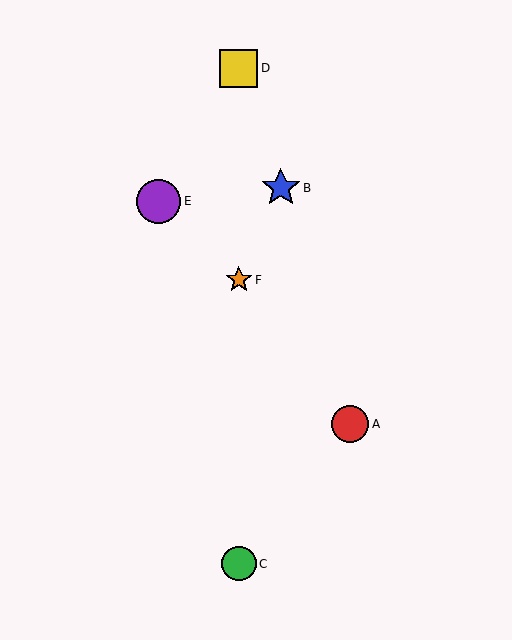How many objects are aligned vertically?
3 objects (C, D, F) are aligned vertically.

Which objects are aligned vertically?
Objects C, D, F are aligned vertically.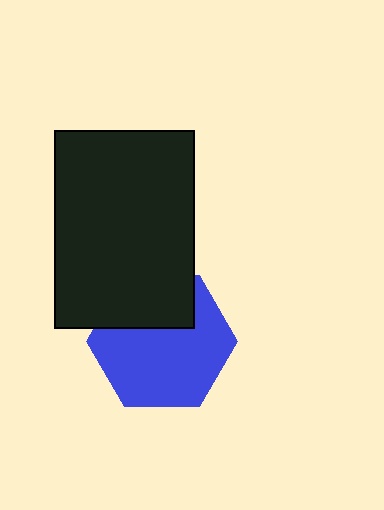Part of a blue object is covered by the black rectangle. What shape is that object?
It is a hexagon.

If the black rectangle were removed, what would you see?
You would see the complete blue hexagon.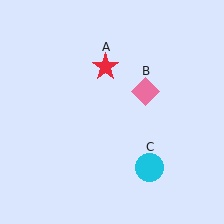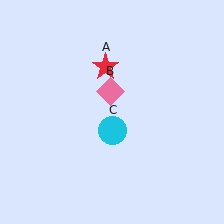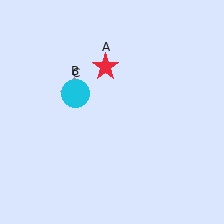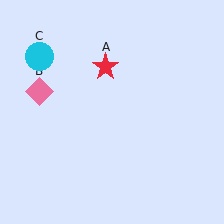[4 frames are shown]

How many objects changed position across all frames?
2 objects changed position: pink diamond (object B), cyan circle (object C).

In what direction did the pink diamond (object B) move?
The pink diamond (object B) moved left.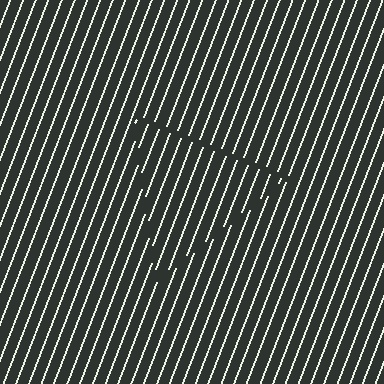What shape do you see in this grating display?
An illusory triangle. The interior of the shape contains the same grating, shifted by half a period — the contour is defined by the phase discontinuity where line-ends from the inner and outer gratings abut.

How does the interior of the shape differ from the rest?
The interior of the shape contains the same grating, shifted by half a period — the contour is defined by the phase discontinuity where line-ends from the inner and outer gratings abut.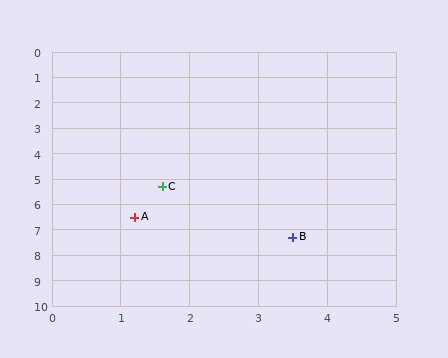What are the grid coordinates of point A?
Point A is at approximately (1.2, 6.5).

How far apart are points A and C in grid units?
Points A and C are about 1.3 grid units apart.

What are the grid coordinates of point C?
Point C is at approximately (1.6, 5.3).